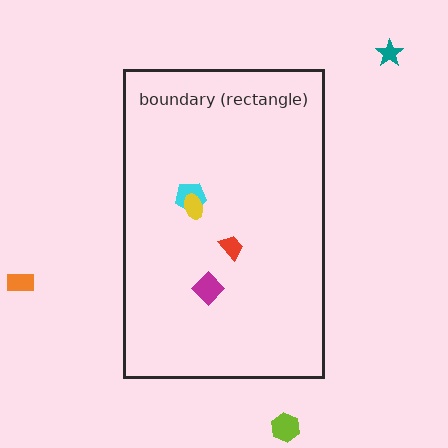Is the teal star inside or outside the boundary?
Outside.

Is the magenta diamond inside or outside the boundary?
Inside.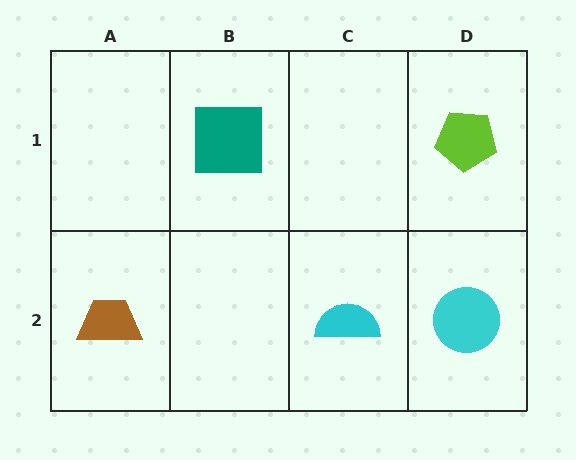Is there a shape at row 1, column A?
No, that cell is empty.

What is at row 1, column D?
A lime pentagon.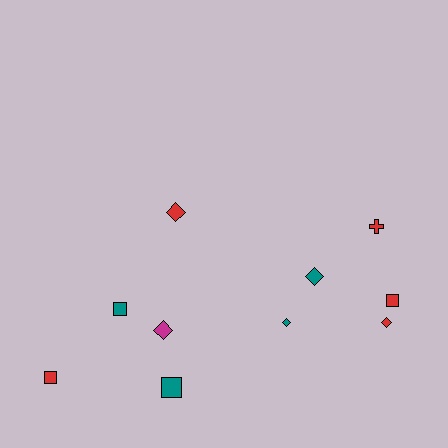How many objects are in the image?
There are 10 objects.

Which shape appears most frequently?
Diamond, with 5 objects.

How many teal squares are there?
There are 2 teal squares.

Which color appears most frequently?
Red, with 5 objects.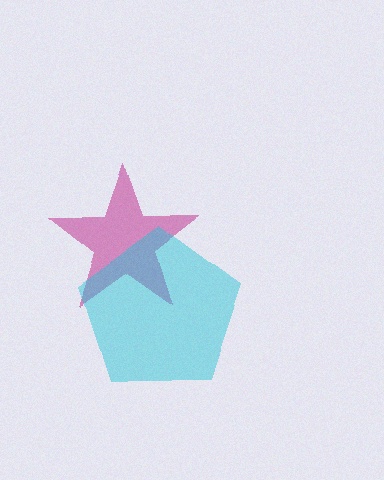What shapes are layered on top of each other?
The layered shapes are: a magenta star, a cyan pentagon.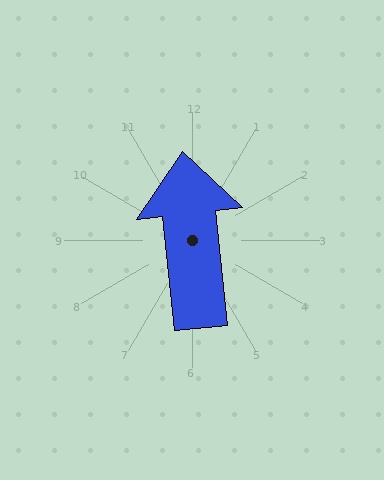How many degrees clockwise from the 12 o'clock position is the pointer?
Approximately 354 degrees.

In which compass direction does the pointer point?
North.